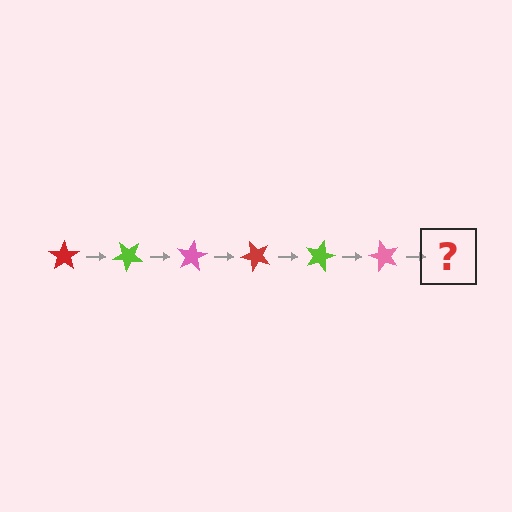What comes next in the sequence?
The next element should be a red star, rotated 240 degrees from the start.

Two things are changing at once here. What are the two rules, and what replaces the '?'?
The two rules are that it rotates 40 degrees each step and the color cycles through red, lime, and pink. The '?' should be a red star, rotated 240 degrees from the start.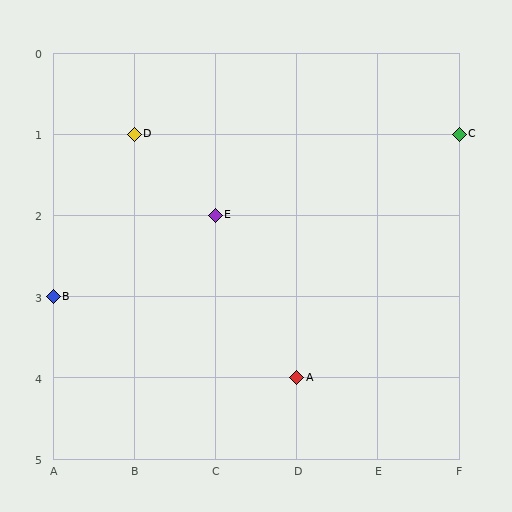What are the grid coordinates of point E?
Point E is at grid coordinates (C, 2).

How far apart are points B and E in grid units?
Points B and E are 2 columns and 1 row apart (about 2.2 grid units diagonally).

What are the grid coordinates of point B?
Point B is at grid coordinates (A, 3).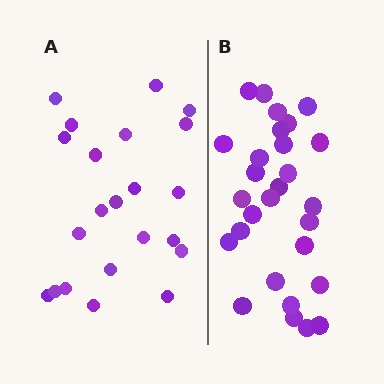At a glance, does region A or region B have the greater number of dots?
Region B (the right region) has more dots.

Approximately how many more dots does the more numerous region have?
Region B has about 6 more dots than region A.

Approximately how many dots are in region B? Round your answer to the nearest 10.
About 30 dots. (The exact count is 28, which rounds to 30.)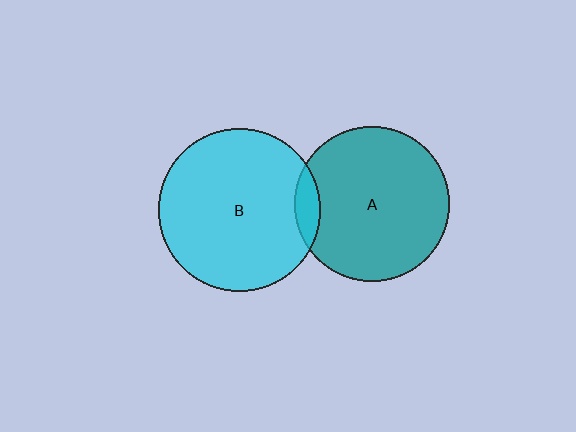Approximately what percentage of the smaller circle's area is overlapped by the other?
Approximately 10%.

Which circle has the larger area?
Circle B (cyan).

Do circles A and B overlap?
Yes.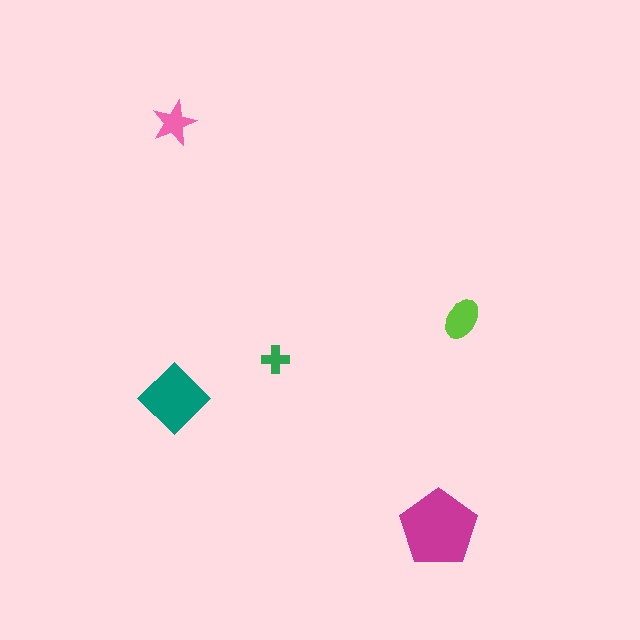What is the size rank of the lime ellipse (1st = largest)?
3rd.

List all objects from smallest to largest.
The green cross, the pink star, the lime ellipse, the teal diamond, the magenta pentagon.